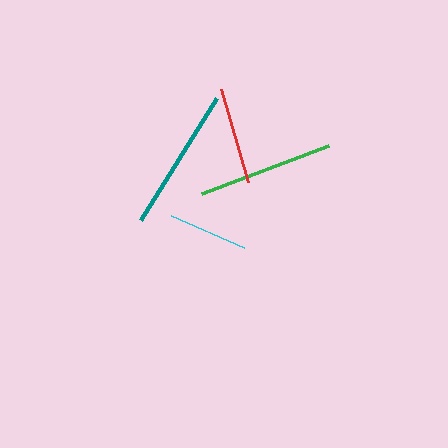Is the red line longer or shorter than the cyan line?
The red line is longer than the cyan line.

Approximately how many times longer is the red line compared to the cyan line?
The red line is approximately 1.2 times the length of the cyan line.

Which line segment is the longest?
The teal line is the longest at approximately 143 pixels.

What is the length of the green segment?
The green segment is approximately 135 pixels long.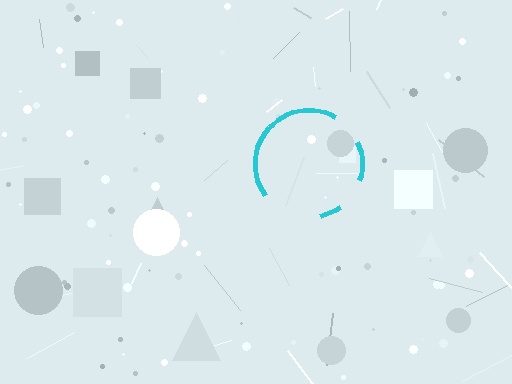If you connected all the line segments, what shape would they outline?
They would outline a circle.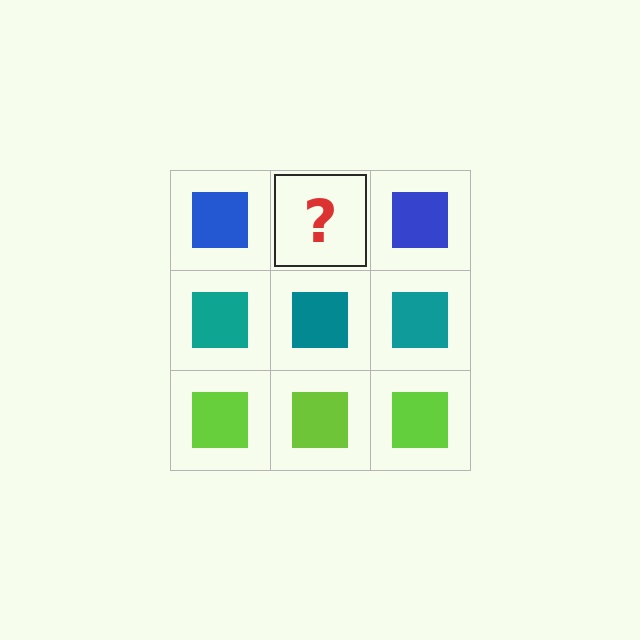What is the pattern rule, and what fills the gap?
The rule is that each row has a consistent color. The gap should be filled with a blue square.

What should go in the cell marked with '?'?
The missing cell should contain a blue square.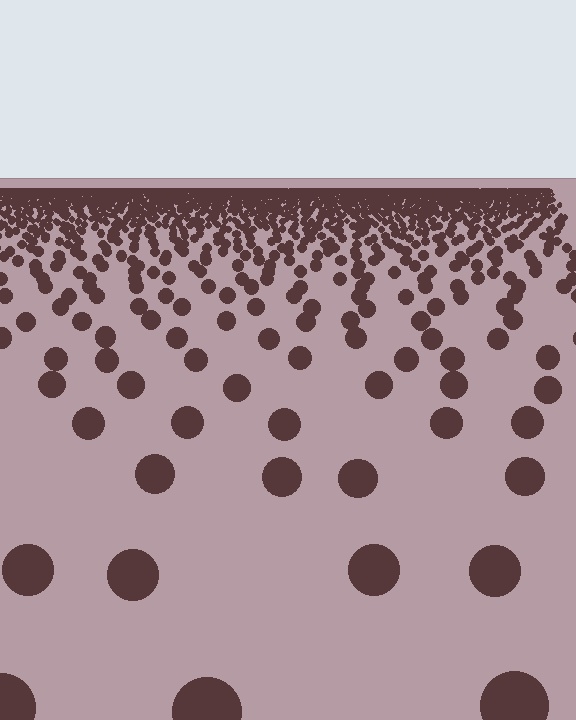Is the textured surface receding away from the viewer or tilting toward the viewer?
The surface is receding away from the viewer. Texture elements get smaller and denser toward the top.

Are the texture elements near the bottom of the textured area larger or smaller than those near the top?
Larger. Near the bottom, elements are closer to the viewer and appear at a bigger on-screen size.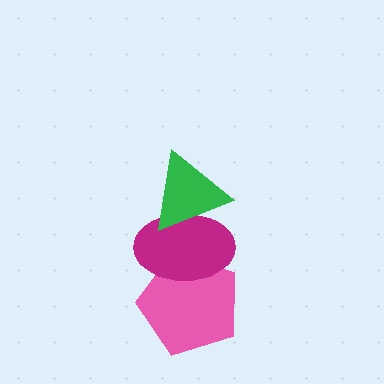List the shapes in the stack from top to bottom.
From top to bottom: the green triangle, the magenta ellipse, the pink pentagon.